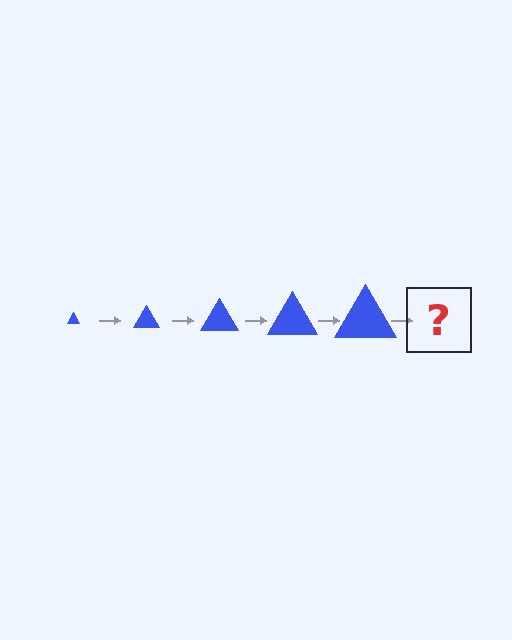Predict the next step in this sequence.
The next step is a blue triangle, larger than the previous one.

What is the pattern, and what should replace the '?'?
The pattern is that the triangle gets progressively larger each step. The '?' should be a blue triangle, larger than the previous one.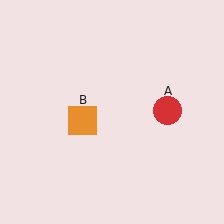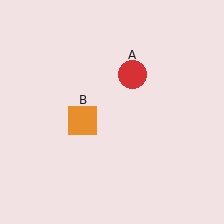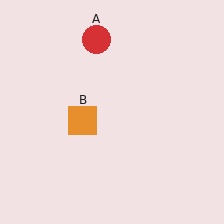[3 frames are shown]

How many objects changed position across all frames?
1 object changed position: red circle (object A).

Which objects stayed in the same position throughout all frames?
Orange square (object B) remained stationary.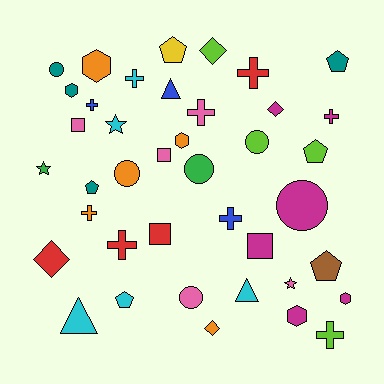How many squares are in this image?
There are 4 squares.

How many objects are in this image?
There are 40 objects.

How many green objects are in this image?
There are 2 green objects.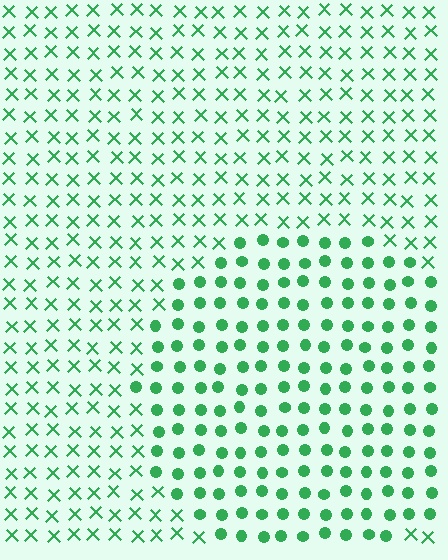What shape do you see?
I see a circle.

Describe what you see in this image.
The image is filled with small green elements arranged in a uniform grid. A circle-shaped region contains circles, while the surrounding area contains X marks. The boundary is defined purely by the change in element shape.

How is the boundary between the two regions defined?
The boundary is defined by a change in element shape: circles inside vs. X marks outside. All elements share the same color and spacing.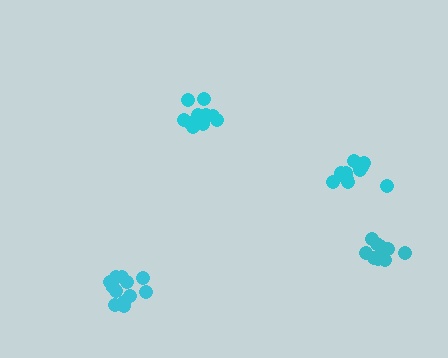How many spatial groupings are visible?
There are 4 spatial groupings.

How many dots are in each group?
Group 1: 11 dots, Group 2: 11 dots, Group 3: 13 dots, Group 4: 11 dots (46 total).